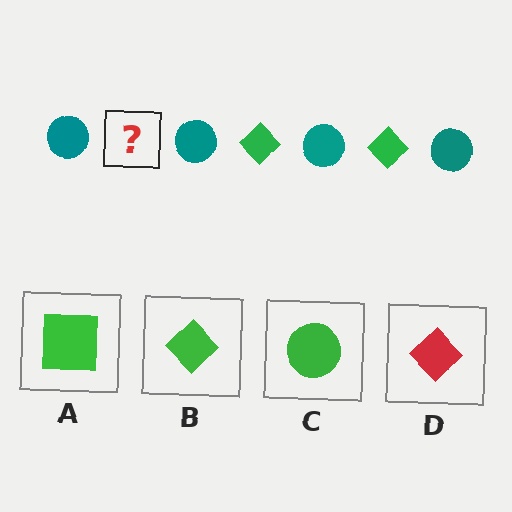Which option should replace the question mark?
Option B.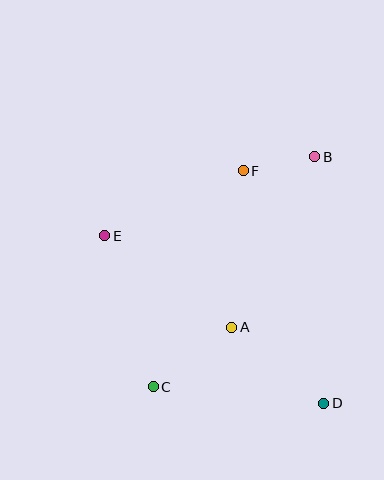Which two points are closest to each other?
Points B and F are closest to each other.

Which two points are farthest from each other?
Points B and C are farthest from each other.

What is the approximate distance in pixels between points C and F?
The distance between C and F is approximately 234 pixels.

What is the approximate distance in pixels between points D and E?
The distance between D and E is approximately 276 pixels.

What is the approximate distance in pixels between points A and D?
The distance between A and D is approximately 120 pixels.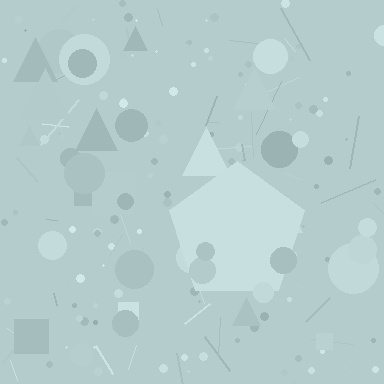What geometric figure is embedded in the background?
A pentagon is embedded in the background.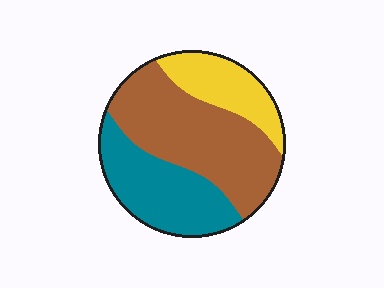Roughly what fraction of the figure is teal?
Teal takes up between a quarter and a half of the figure.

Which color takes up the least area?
Yellow, at roughly 20%.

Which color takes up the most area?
Brown, at roughly 45%.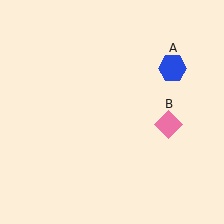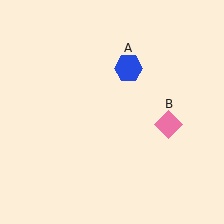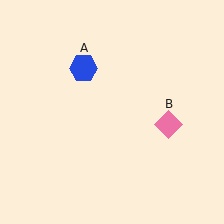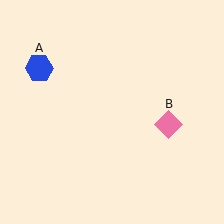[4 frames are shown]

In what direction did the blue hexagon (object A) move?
The blue hexagon (object A) moved left.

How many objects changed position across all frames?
1 object changed position: blue hexagon (object A).